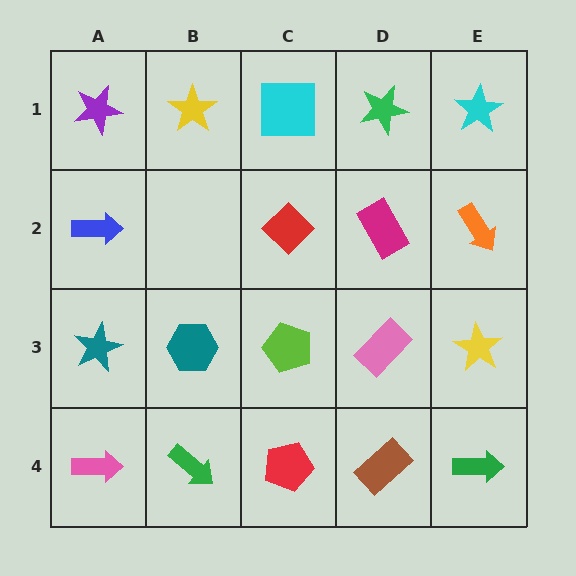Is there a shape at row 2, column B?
No, that cell is empty.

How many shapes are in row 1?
5 shapes.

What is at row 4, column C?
A red pentagon.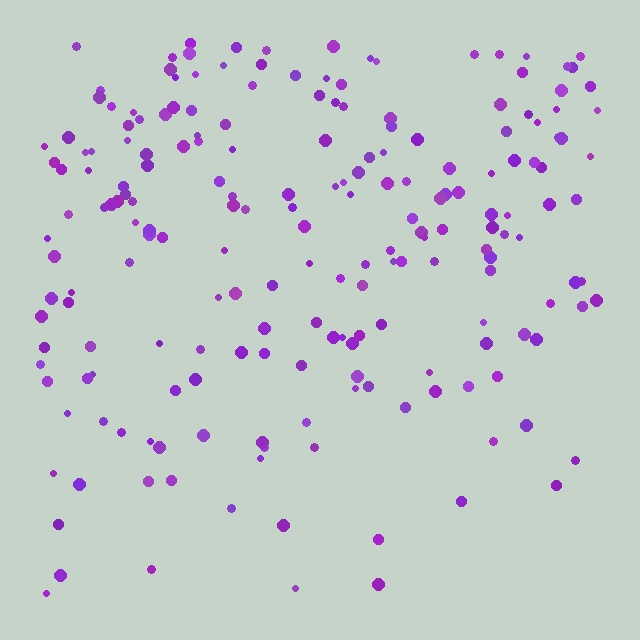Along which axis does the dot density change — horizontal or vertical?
Vertical.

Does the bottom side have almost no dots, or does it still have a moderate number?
Still a moderate number, just noticeably fewer than the top.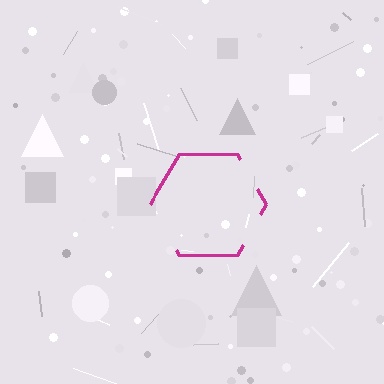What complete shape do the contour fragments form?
The contour fragments form a hexagon.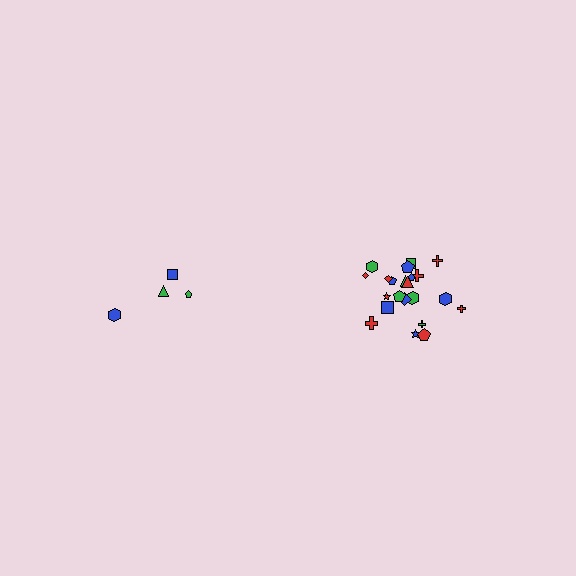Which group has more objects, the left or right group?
The right group.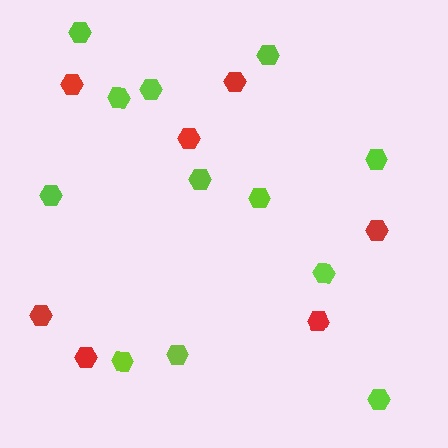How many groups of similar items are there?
There are 2 groups: one group of lime hexagons (12) and one group of red hexagons (7).